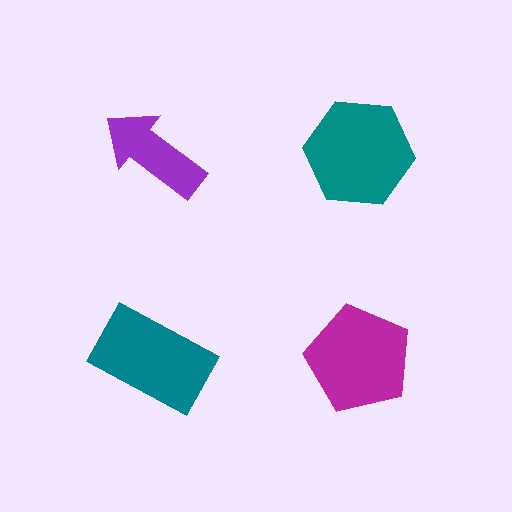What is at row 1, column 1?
A purple arrow.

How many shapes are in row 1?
2 shapes.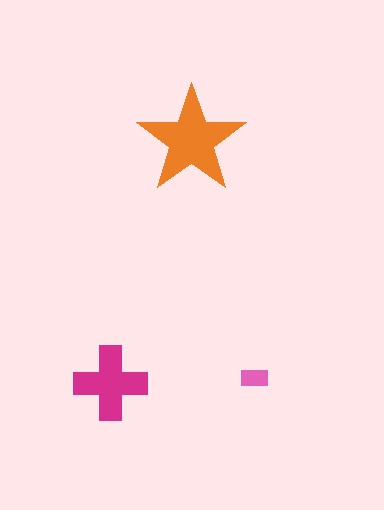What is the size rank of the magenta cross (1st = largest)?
2nd.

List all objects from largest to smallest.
The orange star, the magenta cross, the pink rectangle.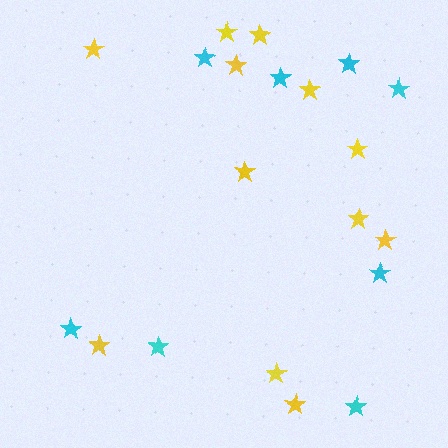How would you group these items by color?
There are 2 groups: one group of yellow stars (12) and one group of cyan stars (8).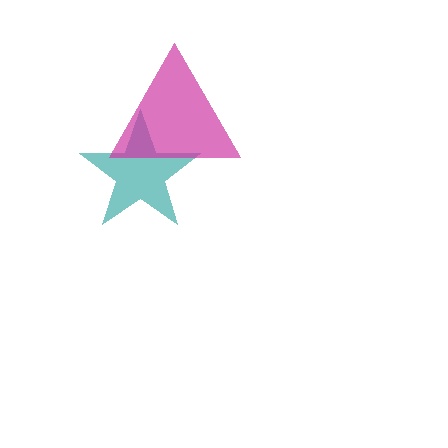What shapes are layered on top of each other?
The layered shapes are: a teal star, a magenta triangle.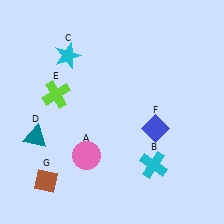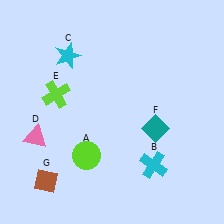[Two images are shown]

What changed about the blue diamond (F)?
In Image 1, F is blue. In Image 2, it changed to teal.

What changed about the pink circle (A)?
In Image 1, A is pink. In Image 2, it changed to lime.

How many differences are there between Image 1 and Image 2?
There are 3 differences between the two images.